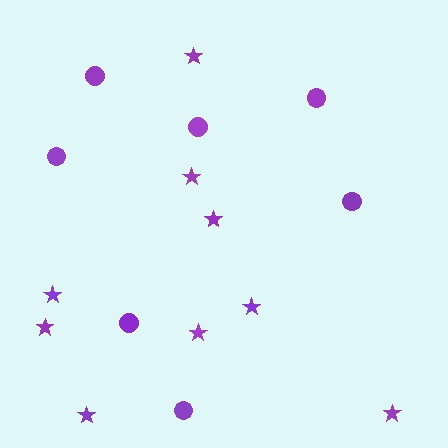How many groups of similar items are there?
There are 2 groups: one group of circles (7) and one group of stars (9).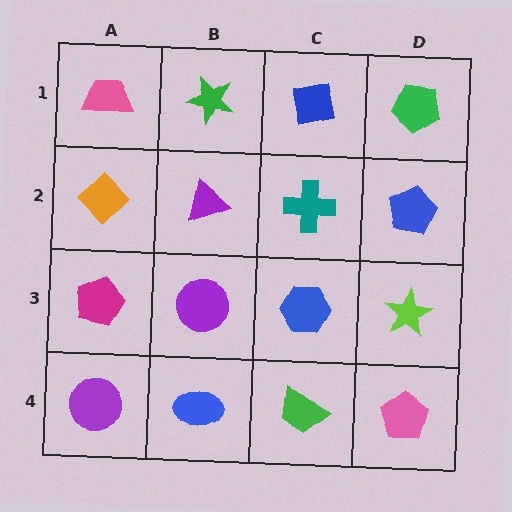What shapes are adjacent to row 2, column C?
A blue square (row 1, column C), a blue hexagon (row 3, column C), a purple triangle (row 2, column B), a blue pentagon (row 2, column D).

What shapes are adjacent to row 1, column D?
A blue pentagon (row 2, column D), a blue square (row 1, column C).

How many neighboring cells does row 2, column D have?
3.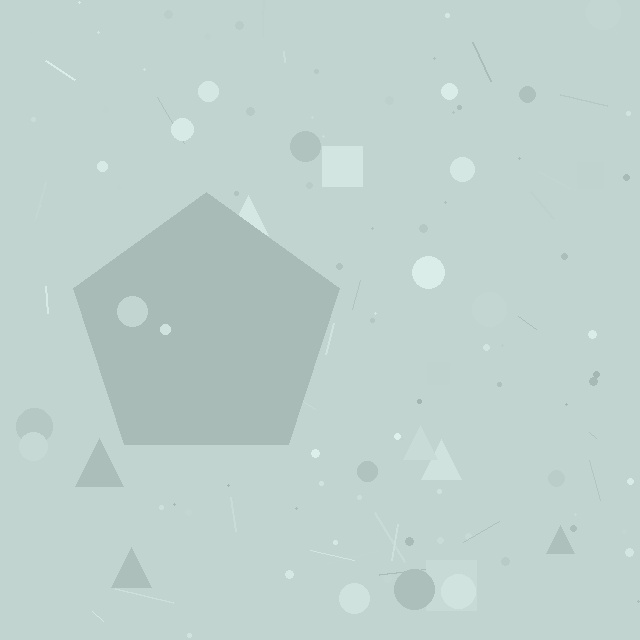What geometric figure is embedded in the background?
A pentagon is embedded in the background.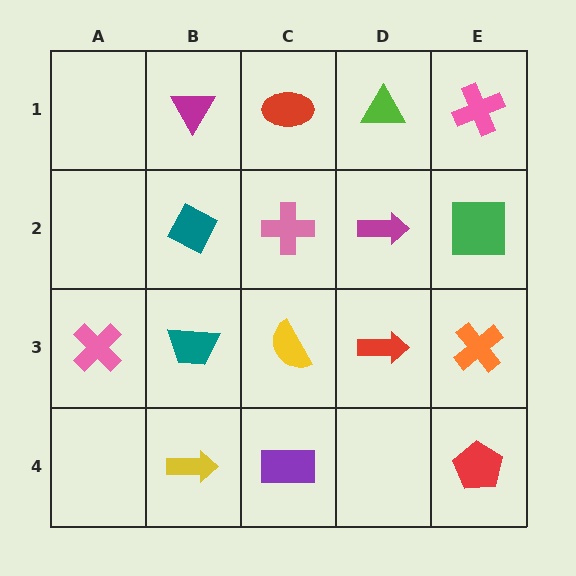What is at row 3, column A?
A pink cross.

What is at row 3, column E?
An orange cross.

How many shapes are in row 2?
4 shapes.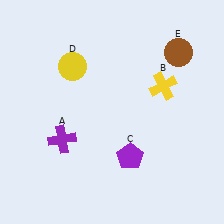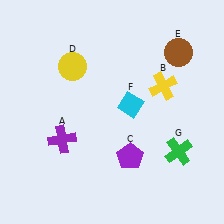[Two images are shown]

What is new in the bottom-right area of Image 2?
A green cross (G) was added in the bottom-right area of Image 2.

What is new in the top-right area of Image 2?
A cyan diamond (F) was added in the top-right area of Image 2.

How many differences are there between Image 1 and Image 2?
There are 2 differences between the two images.